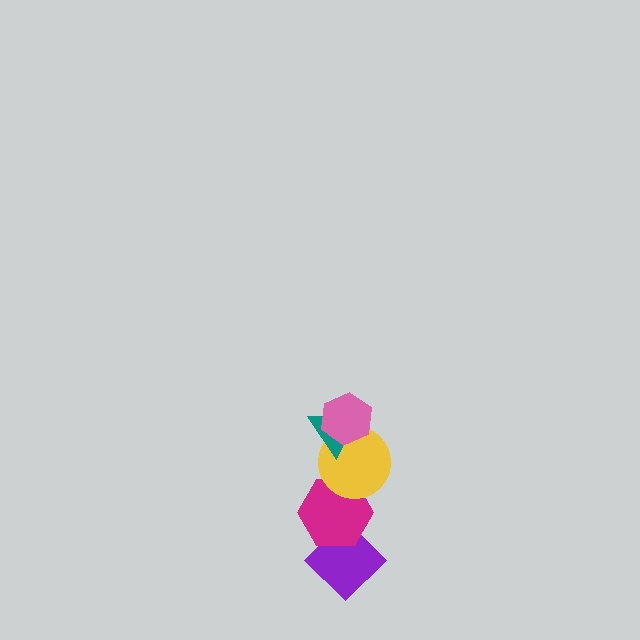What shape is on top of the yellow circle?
The teal triangle is on top of the yellow circle.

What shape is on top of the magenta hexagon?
The yellow circle is on top of the magenta hexagon.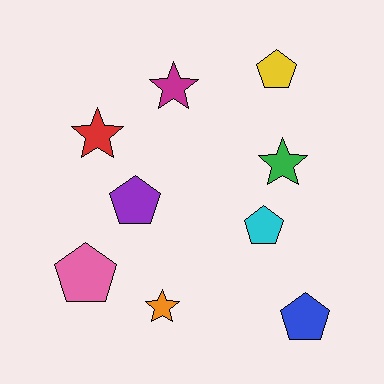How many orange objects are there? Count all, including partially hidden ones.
There is 1 orange object.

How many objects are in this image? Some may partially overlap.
There are 9 objects.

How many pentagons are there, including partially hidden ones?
There are 5 pentagons.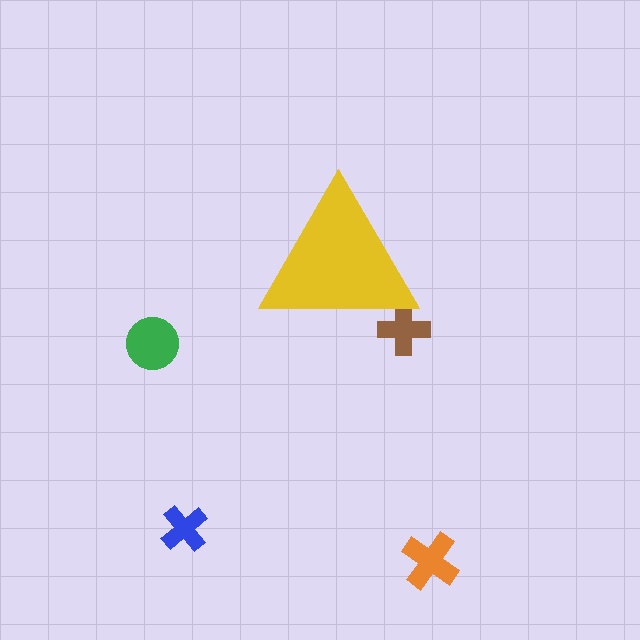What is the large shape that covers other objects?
A yellow triangle.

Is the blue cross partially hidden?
No, the blue cross is fully visible.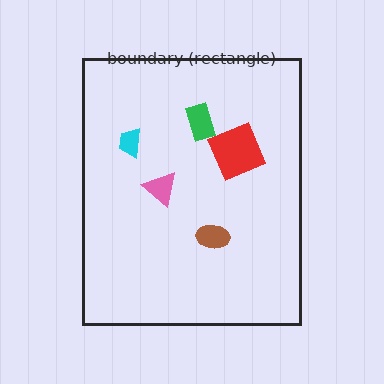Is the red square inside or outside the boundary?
Inside.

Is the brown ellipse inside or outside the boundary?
Inside.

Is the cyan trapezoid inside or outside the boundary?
Inside.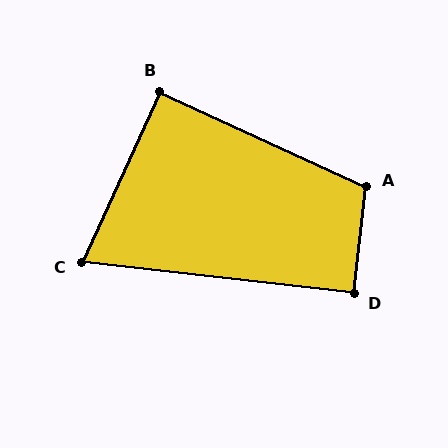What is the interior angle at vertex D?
Approximately 90 degrees (approximately right).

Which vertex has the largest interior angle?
A, at approximately 108 degrees.